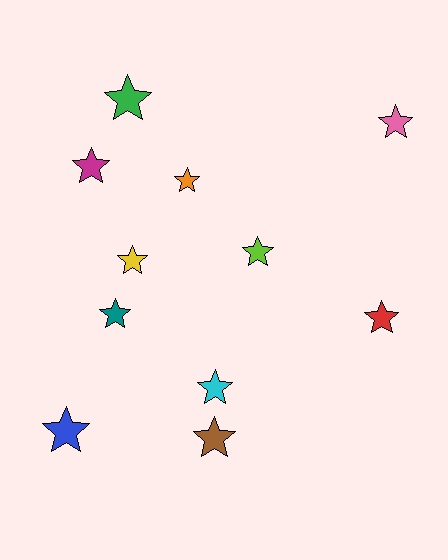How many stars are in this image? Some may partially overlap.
There are 11 stars.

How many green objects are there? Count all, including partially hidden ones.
There is 1 green object.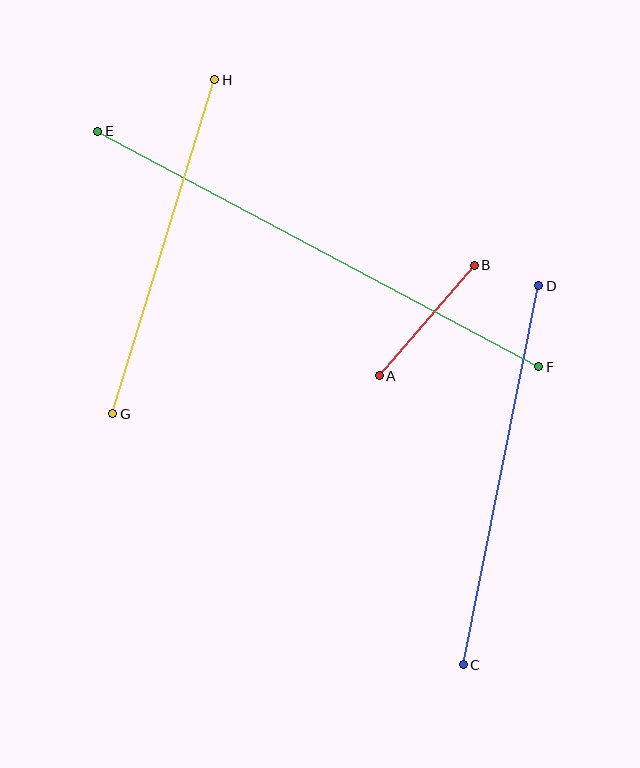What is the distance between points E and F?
The distance is approximately 500 pixels.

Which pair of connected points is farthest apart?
Points E and F are farthest apart.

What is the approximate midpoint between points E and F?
The midpoint is at approximately (318, 249) pixels.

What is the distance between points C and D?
The distance is approximately 386 pixels.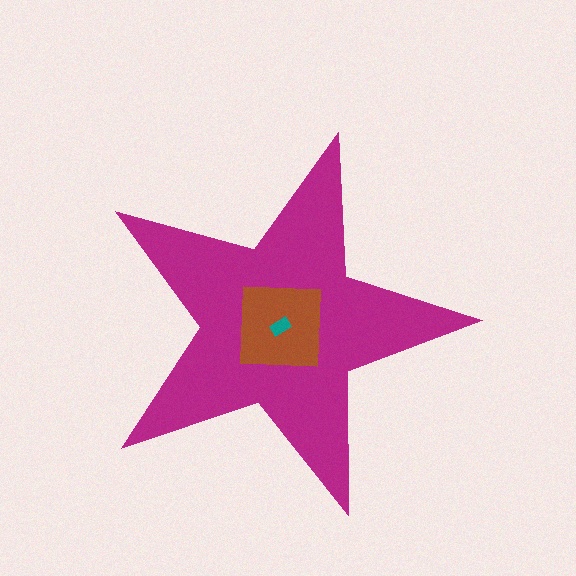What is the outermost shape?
The magenta star.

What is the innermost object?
The teal rectangle.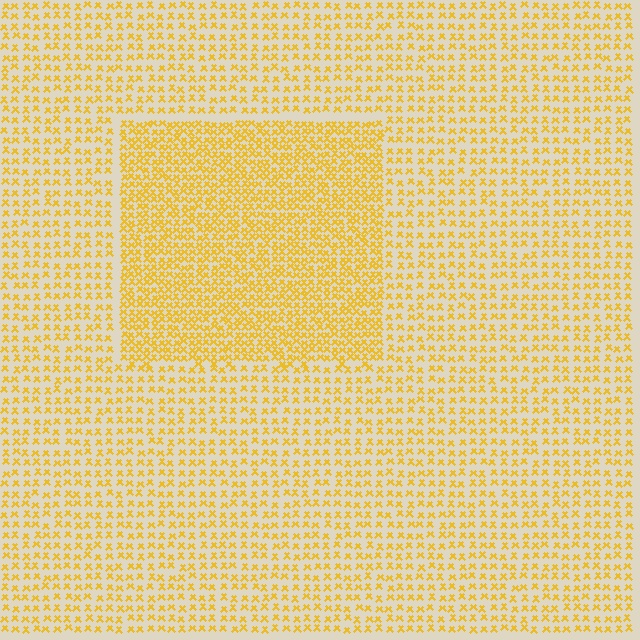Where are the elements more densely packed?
The elements are more densely packed inside the rectangle boundary.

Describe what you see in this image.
The image contains small yellow elements arranged at two different densities. A rectangle-shaped region is visible where the elements are more densely packed than the surrounding area.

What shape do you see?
I see a rectangle.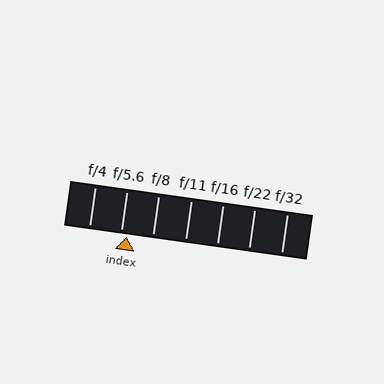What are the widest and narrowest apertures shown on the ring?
The widest aperture shown is f/4 and the narrowest is f/32.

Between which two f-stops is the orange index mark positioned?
The index mark is between f/5.6 and f/8.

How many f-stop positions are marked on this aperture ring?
There are 7 f-stop positions marked.